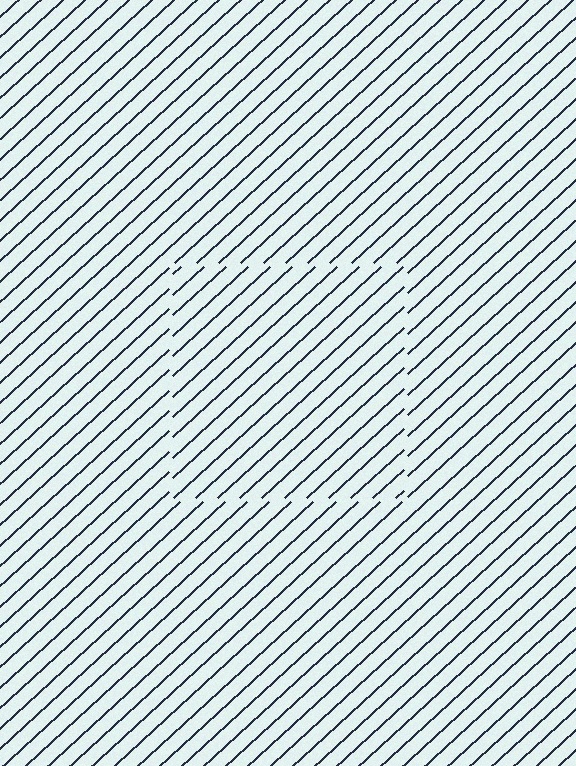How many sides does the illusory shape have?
4 sides — the line-ends trace a square.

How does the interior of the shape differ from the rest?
The interior of the shape contains the same grating, shifted by half a period — the contour is defined by the phase discontinuity where line-ends from the inner and outer gratings abut.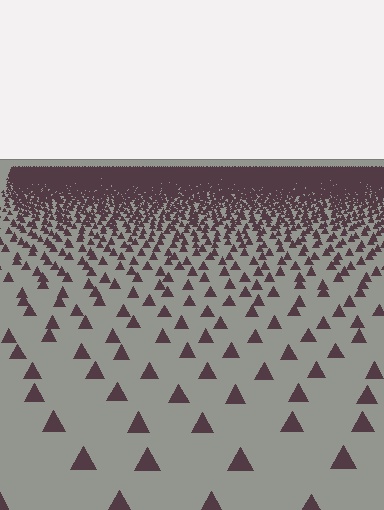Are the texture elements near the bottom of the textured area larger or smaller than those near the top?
Larger. Near the bottom, elements are closer to the viewer and appear at a bigger on-screen size.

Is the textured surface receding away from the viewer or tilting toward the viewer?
The surface is receding away from the viewer. Texture elements get smaller and denser toward the top.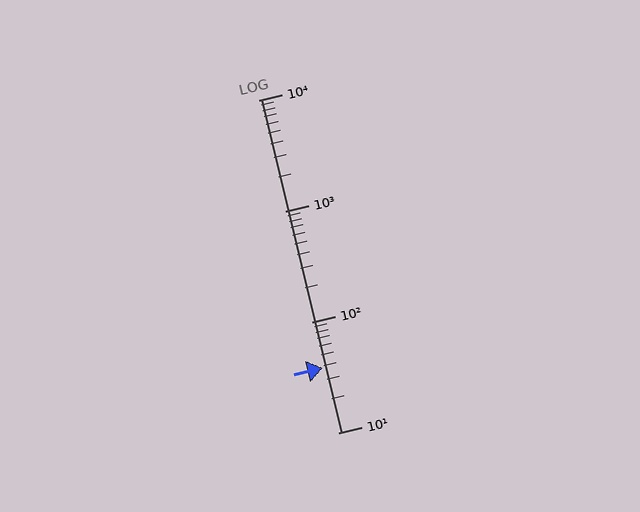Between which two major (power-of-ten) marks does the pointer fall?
The pointer is between 10 and 100.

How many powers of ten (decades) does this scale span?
The scale spans 3 decades, from 10 to 10000.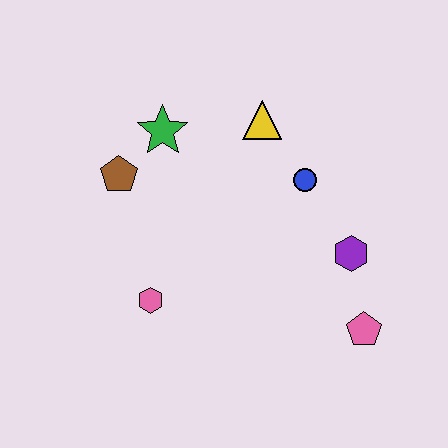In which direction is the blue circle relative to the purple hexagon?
The blue circle is above the purple hexagon.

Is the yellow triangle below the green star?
No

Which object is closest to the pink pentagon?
The purple hexagon is closest to the pink pentagon.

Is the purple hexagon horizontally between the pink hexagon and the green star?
No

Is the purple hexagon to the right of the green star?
Yes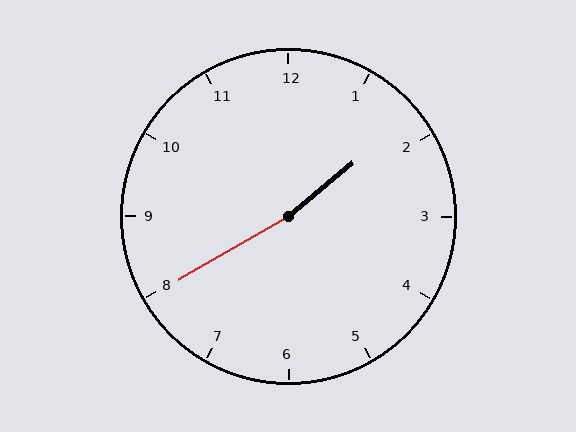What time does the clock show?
1:40.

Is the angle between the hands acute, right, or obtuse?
It is obtuse.